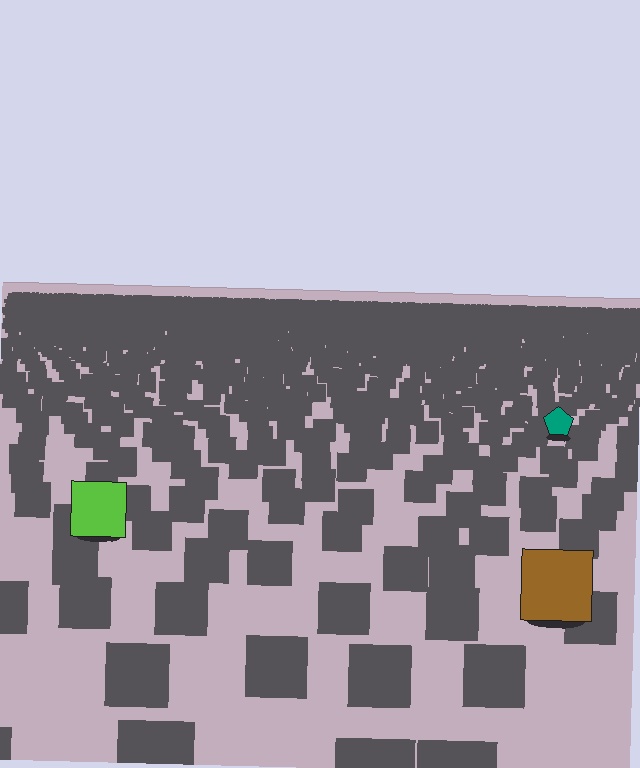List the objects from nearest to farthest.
From nearest to farthest: the brown square, the lime square, the teal pentagon.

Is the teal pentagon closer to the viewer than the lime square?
No. The lime square is closer — you can tell from the texture gradient: the ground texture is coarser near it.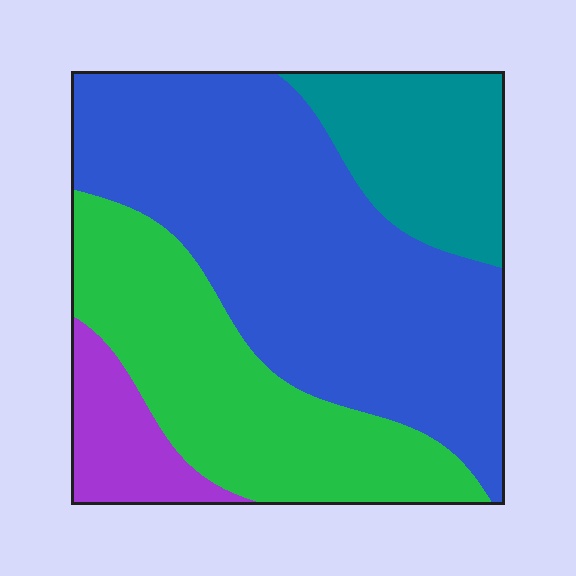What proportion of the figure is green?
Green takes up about one quarter (1/4) of the figure.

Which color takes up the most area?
Blue, at roughly 50%.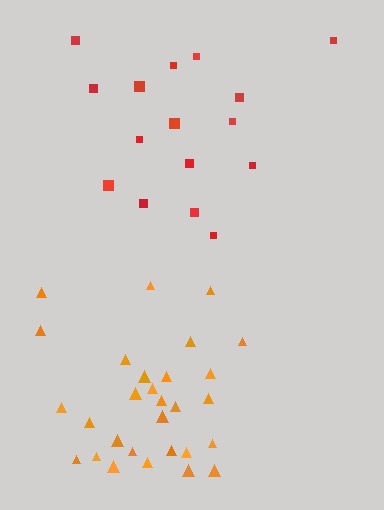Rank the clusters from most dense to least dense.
orange, red.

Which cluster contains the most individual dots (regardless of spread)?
Orange (29).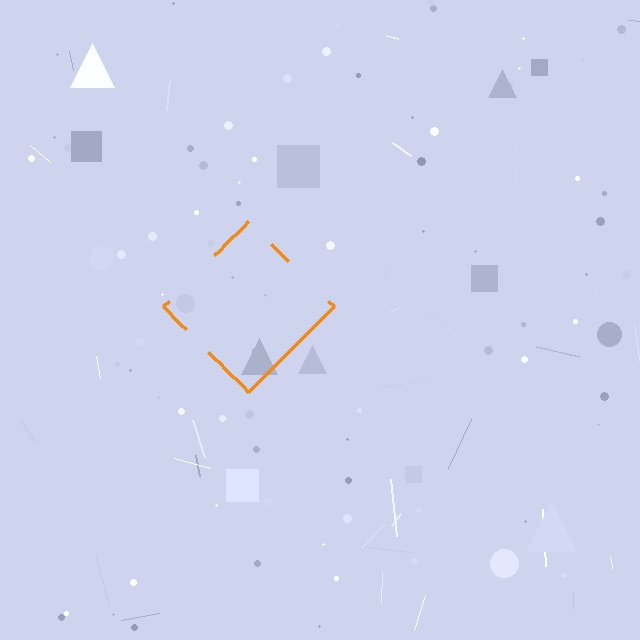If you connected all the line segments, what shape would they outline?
They would outline a diamond.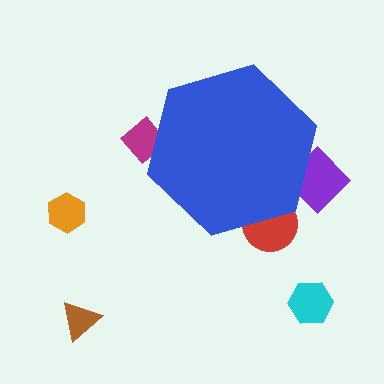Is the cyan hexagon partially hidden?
No, the cyan hexagon is fully visible.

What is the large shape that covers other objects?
A blue hexagon.